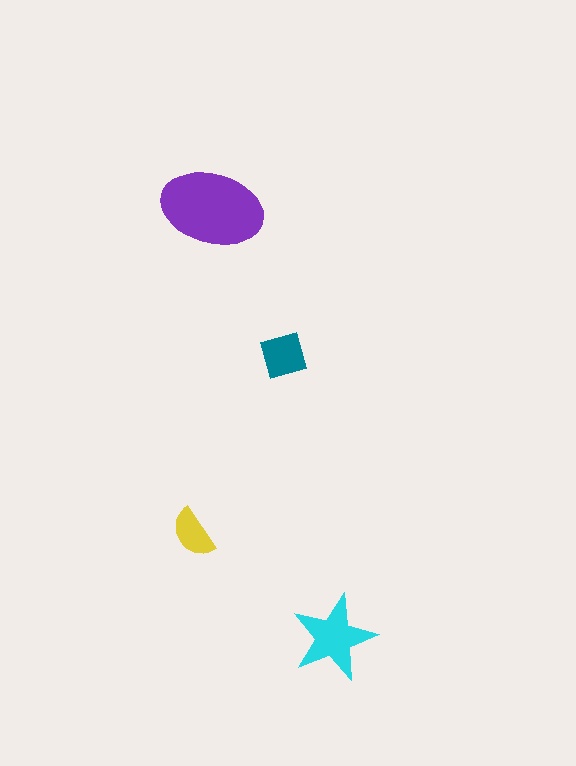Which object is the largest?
The purple ellipse.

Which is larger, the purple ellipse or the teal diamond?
The purple ellipse.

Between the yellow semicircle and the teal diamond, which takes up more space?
The teal diamond.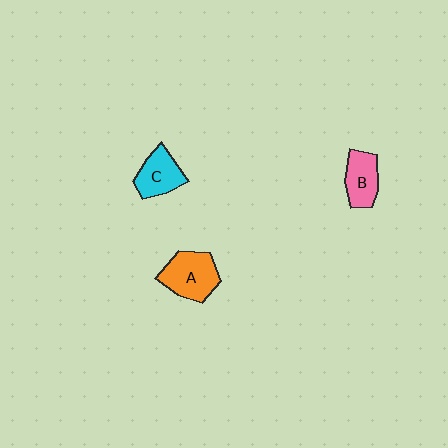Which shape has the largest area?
Shape A (orange).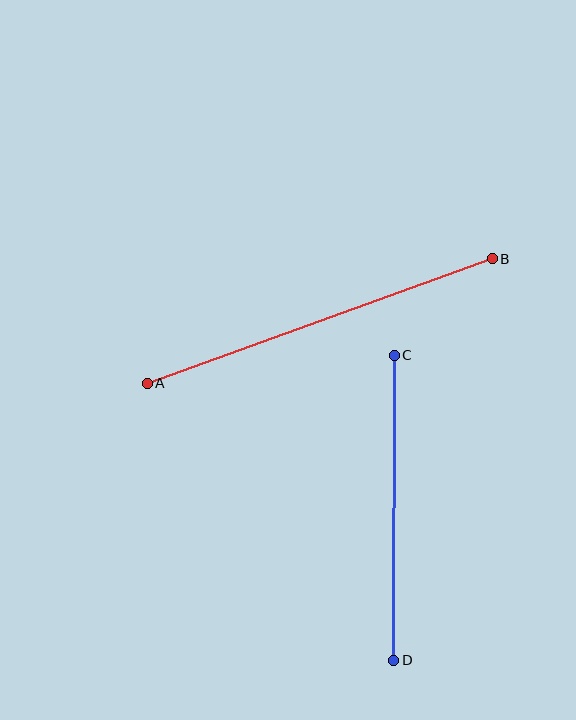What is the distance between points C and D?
The distance is approximately 305 pixels.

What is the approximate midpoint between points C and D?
The midpoint is at approximately (394, 508) pixels.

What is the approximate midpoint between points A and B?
The midpoint is at approximately (320, 321) pixels.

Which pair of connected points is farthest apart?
Points A and B are farthest apart.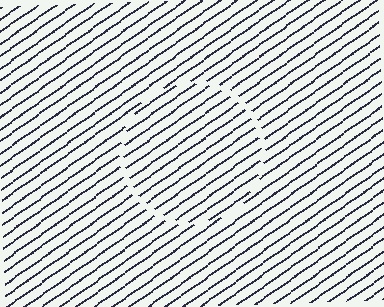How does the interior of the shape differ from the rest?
The interior of the shape contains the same grating, shifted by half a period — the contour is defined by the phase discontinuity where line-ends from the inner and outer gratings abut.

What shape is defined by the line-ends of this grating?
An illusory circle. The interior of the shape contains the same grating, shifted by half a period — the contour is defined by the phase discontinuity where line-ends from the inner and outer gratings abut.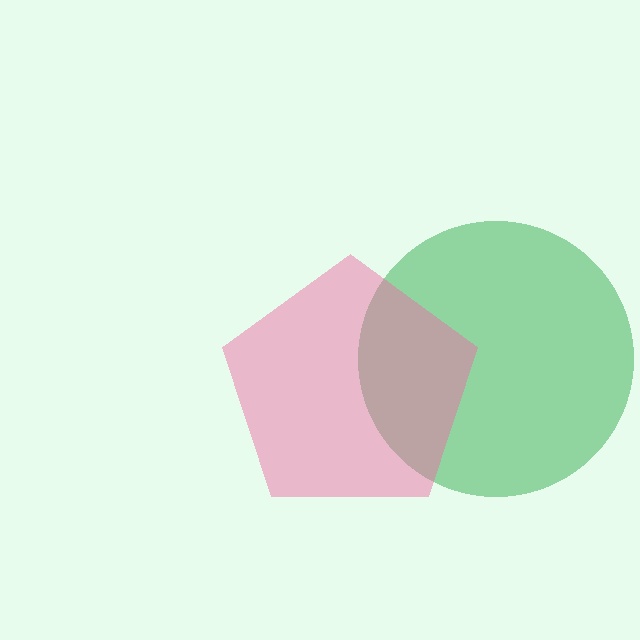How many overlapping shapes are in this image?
There are 2 overlapping shapes in the image.